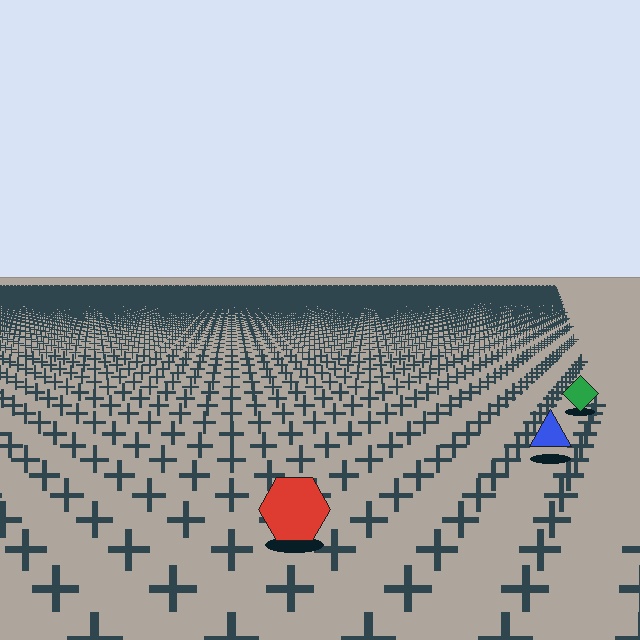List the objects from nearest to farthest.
From nearest to farthest: the red hexagon, the blue triangle, the green diamond.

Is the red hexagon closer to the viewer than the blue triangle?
Yes. The red hexagon is closer — you can tell from the texture gradient: the ground texture is coarser near it.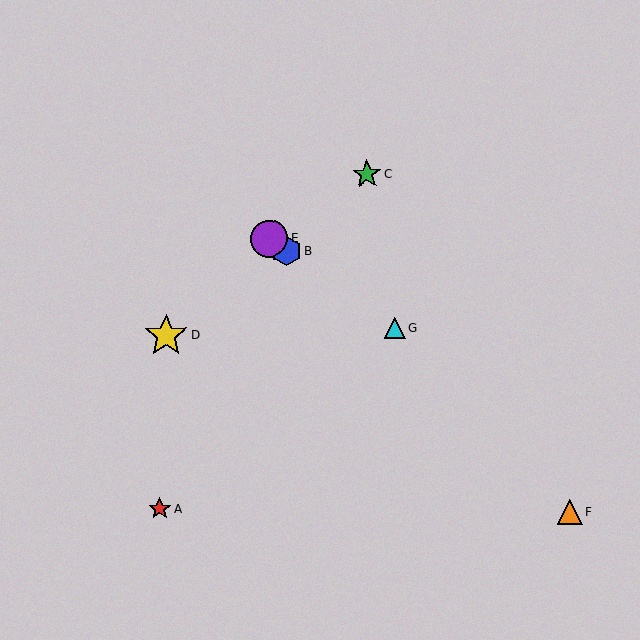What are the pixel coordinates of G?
Object G is at (395, 328).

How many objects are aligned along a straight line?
3 objects (B, E, G) are aligned along a straight line.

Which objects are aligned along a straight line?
Objects B, E, G are aligned along a straight line.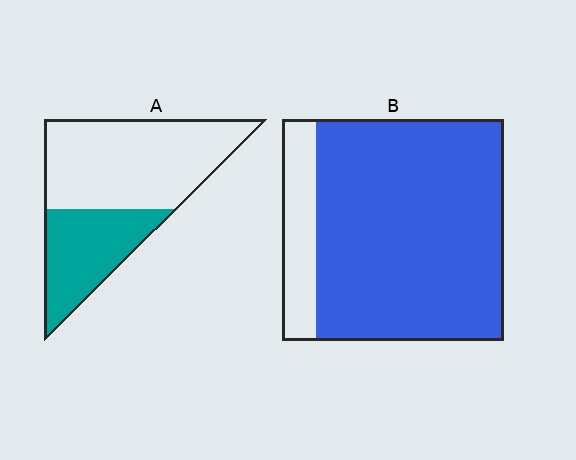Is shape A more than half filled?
No.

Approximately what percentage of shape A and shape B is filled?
A is approximately 35% and B is approximately 85%.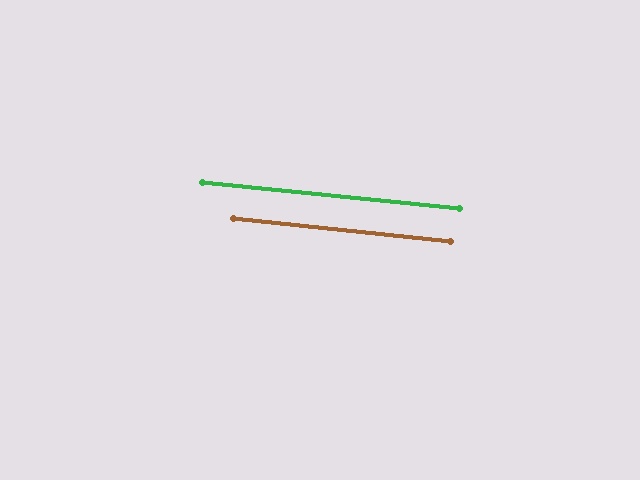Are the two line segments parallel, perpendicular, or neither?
Parallel — their directions differ by only 0.5°.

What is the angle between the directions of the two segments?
Approximately 1 degree.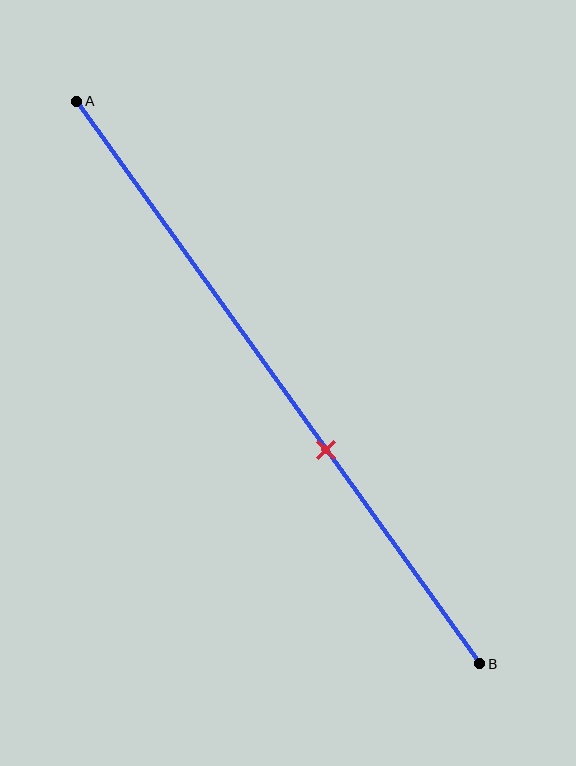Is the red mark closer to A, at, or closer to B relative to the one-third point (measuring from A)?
The red mark is closer to point B than the one-third point of segment AB.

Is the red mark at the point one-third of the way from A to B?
No, the mark is at about 60% from A, not at the 33% one-third point.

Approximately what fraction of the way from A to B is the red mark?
The red mark is approximately 60% of the way from A to B.